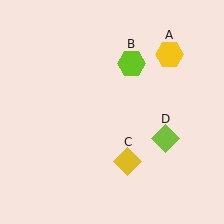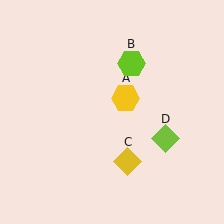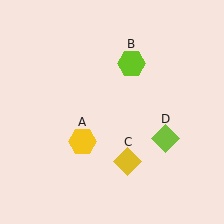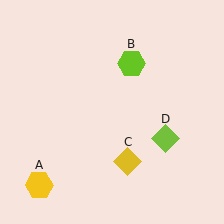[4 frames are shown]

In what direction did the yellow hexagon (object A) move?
The yellow hexagon (object A) moved down and to the left.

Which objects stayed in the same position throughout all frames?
Lime hexagon (object B) and yellow diamond (object C) and lime diamond (object D) remained stationary.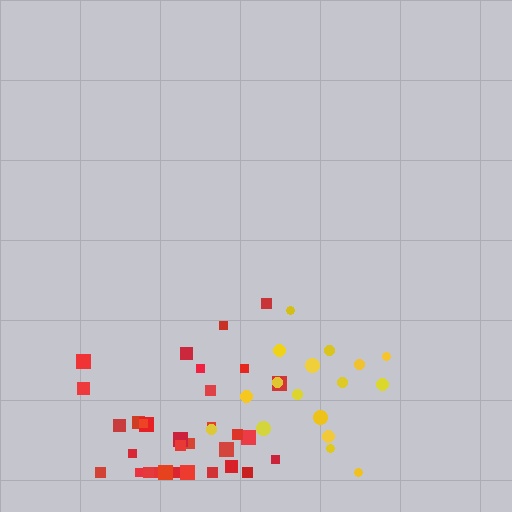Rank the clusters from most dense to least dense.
yellow, red.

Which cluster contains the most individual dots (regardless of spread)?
Red (32).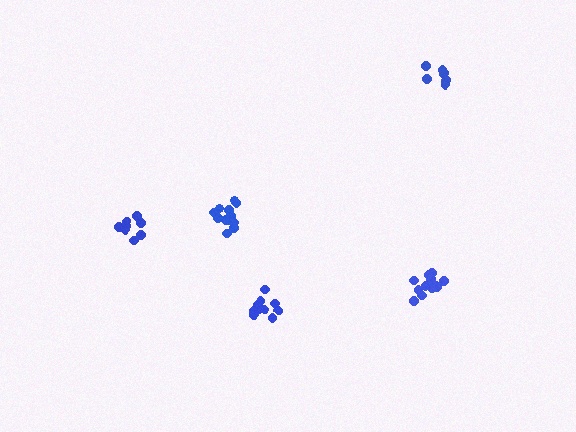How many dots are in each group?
Group 1: 12 dots, Group 2: 12 dots, Group 3: 6 dots, Group 4: 10 dots, Group 5: 8 dots (48 total).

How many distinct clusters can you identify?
There are 5 distinct clusters.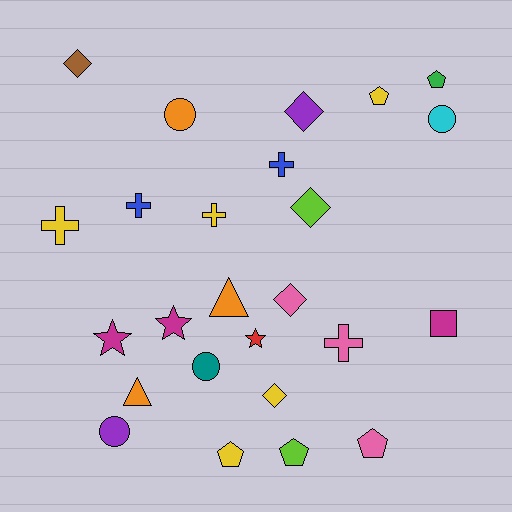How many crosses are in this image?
There are 5 crosses.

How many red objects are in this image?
There is 1 red object.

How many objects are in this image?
There are 25 objects.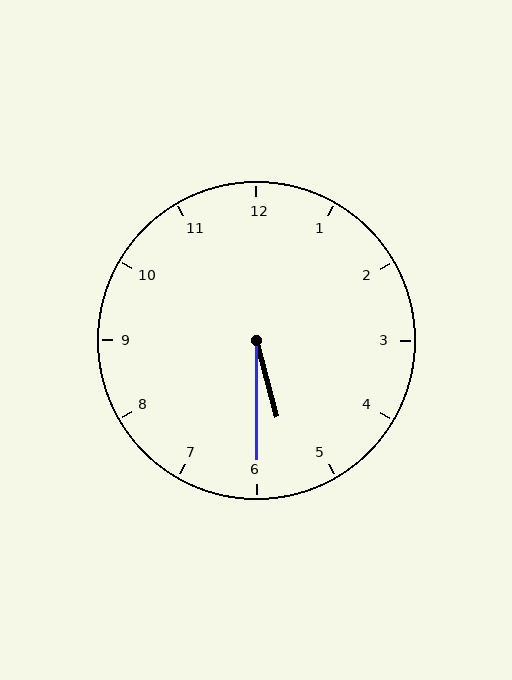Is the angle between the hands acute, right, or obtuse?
It is acute.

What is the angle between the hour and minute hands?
Approximately 15 degrees.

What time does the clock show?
5:30.